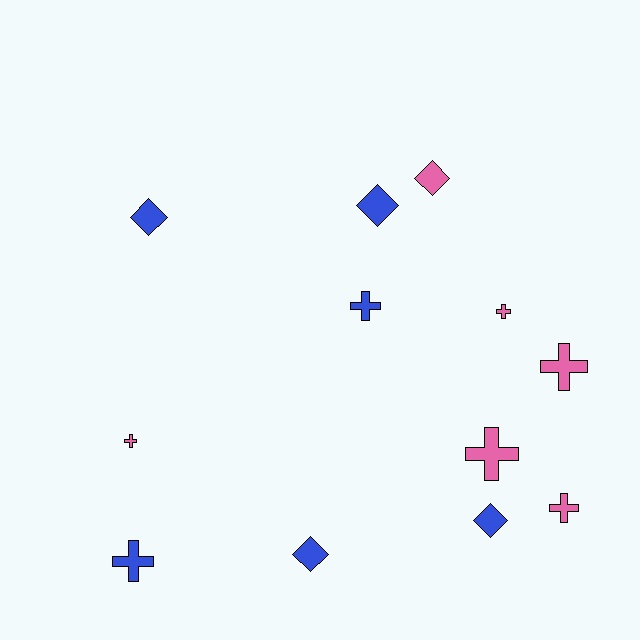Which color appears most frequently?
Blue, with 6 objects.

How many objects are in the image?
There are 12 objects.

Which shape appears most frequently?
Cross, with 7 objects.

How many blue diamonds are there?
There are 4 blue diamonds.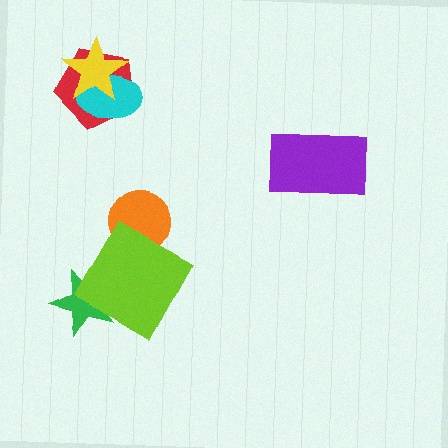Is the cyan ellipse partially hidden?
Yes, it is partially covered by another shape.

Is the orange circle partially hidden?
Yes, it is partially covered by another shape.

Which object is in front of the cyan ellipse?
The yellow star is in front of the cyan ellipse.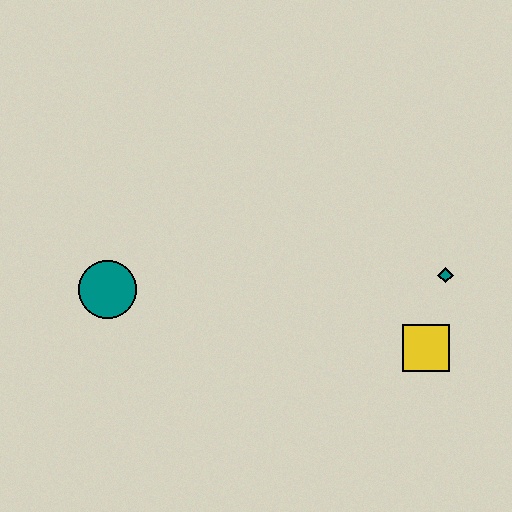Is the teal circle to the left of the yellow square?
Yes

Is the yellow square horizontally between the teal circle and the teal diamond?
Yes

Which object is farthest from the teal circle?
The teal diamond is farthest from the teal circle.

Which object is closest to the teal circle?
The yellow square is closest to the teal circle.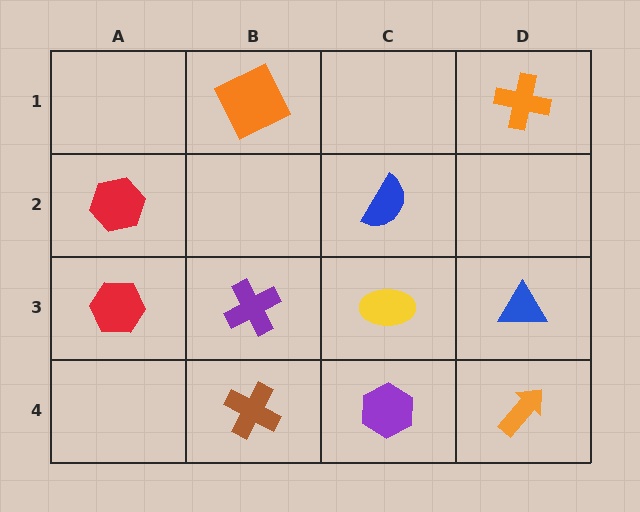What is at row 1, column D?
An orange cross.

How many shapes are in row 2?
2 shapes.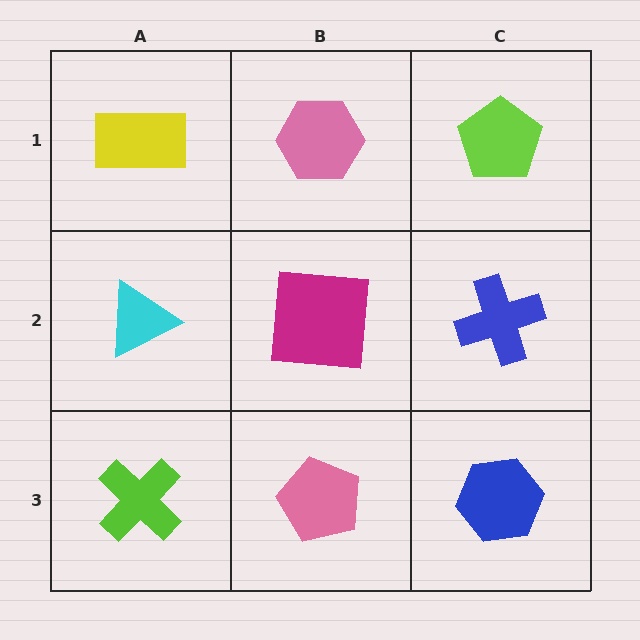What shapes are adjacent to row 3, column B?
A magenta square (row 2, column B), a lime cross (row 3, column A), a blue hexagon (row 3, column C).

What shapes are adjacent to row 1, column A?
A cyan triangle (row 2, column A), a pink hexagon (row 1, column B).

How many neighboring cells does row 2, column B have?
4.